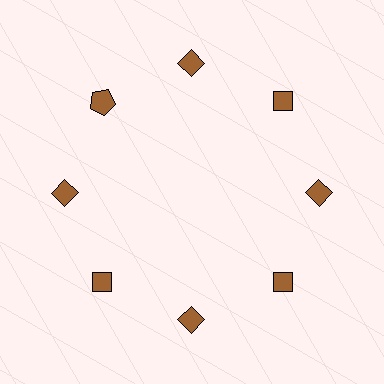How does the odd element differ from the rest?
It has a different shape: pentagon instead of diamond.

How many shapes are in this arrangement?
There are 8 shapes arranged in a ring pattern.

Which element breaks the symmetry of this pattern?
The brown pentagon at roughly the 10 o'clock position breaks the symmetry. All other shapes are brown diamonds.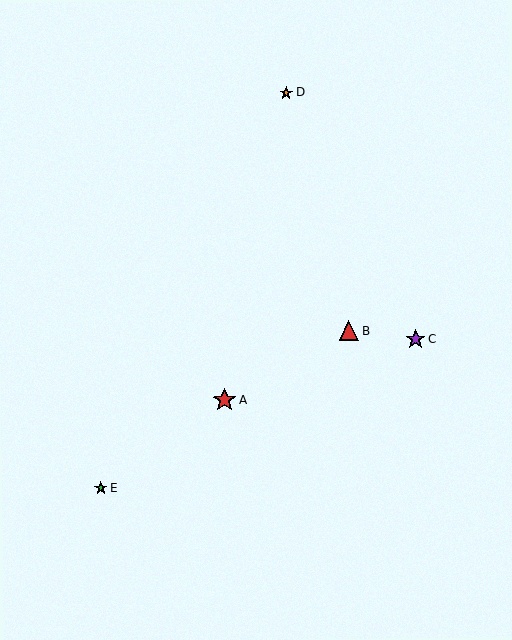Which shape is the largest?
The red star (labeled A) is the largest.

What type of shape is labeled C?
Shape C is a purple star.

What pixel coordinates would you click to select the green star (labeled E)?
Click at (101, 488) to select the green star E.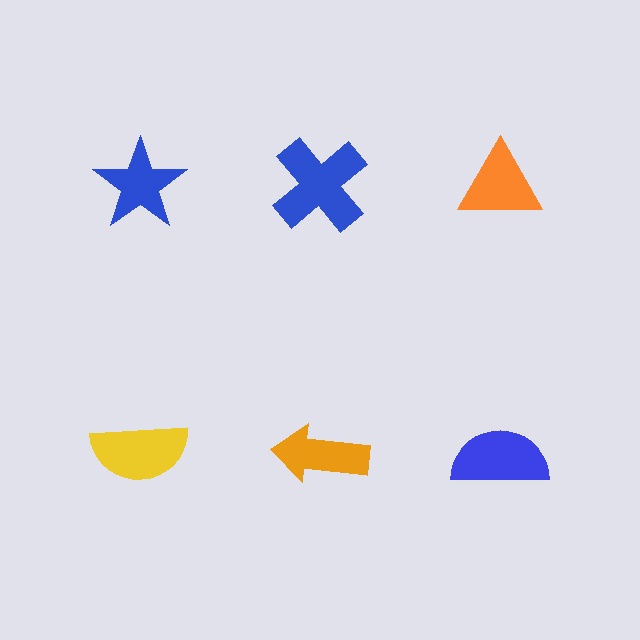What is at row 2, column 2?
An orange arrow.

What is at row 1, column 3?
An orange triangle.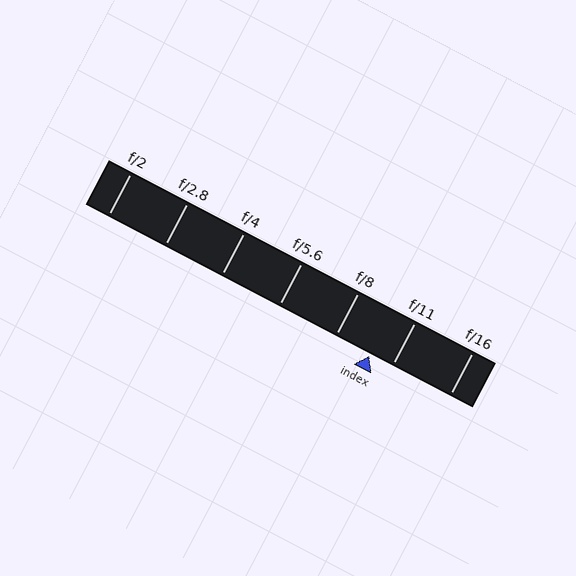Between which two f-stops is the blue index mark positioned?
The index mark is between f/8 and f/11.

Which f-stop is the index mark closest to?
The index mark is closest to f/11.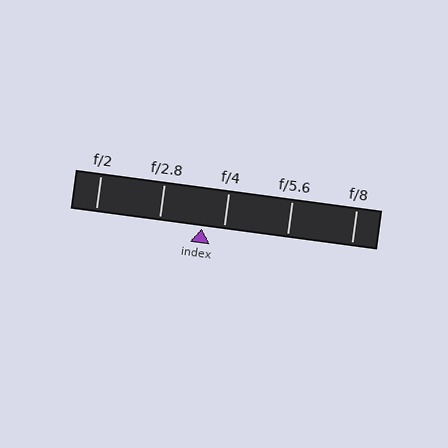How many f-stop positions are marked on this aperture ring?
There are 5 f-stop positions marked.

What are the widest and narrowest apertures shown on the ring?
The widest aperture shown is f/2 and the narrowest is f/8.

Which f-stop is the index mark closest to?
The index mark is closest to f/4.